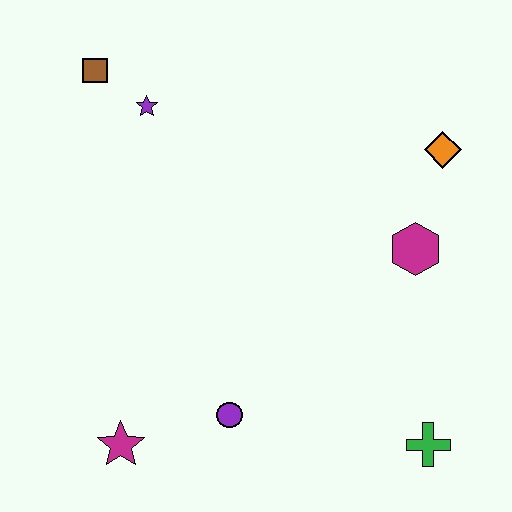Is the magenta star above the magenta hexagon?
No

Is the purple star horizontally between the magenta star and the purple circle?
Yes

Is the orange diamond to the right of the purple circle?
Yes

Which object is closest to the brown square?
The purple star is closest to the brown square.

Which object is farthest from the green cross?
The brown square is farthest from the green cross.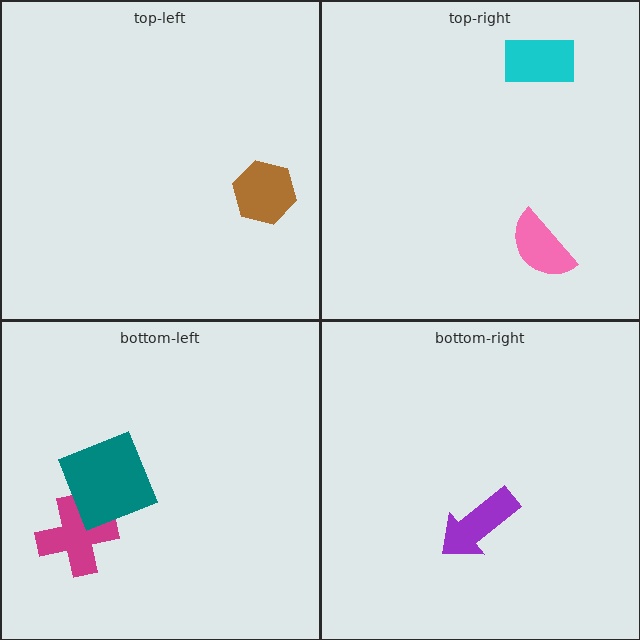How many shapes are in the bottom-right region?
1.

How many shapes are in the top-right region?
2.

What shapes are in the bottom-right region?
The purple arrow.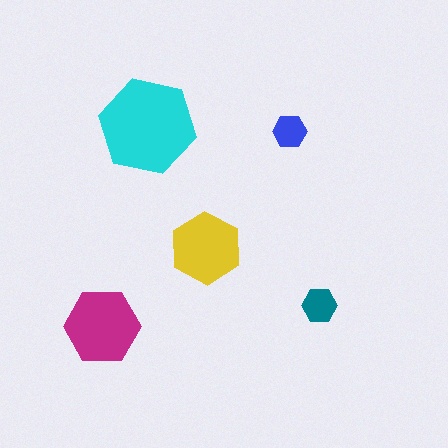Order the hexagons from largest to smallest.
the cyan one, the magenta one, the yellow one, the teal one, the blue one.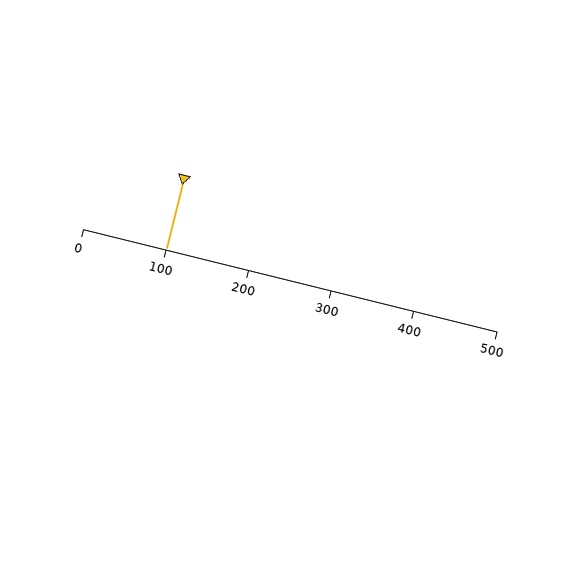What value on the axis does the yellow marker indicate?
The marker indicates approximately 100.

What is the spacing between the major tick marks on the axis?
The major ticks are spaced 100 apart.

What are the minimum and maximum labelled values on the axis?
The axis runs from 0 to 500.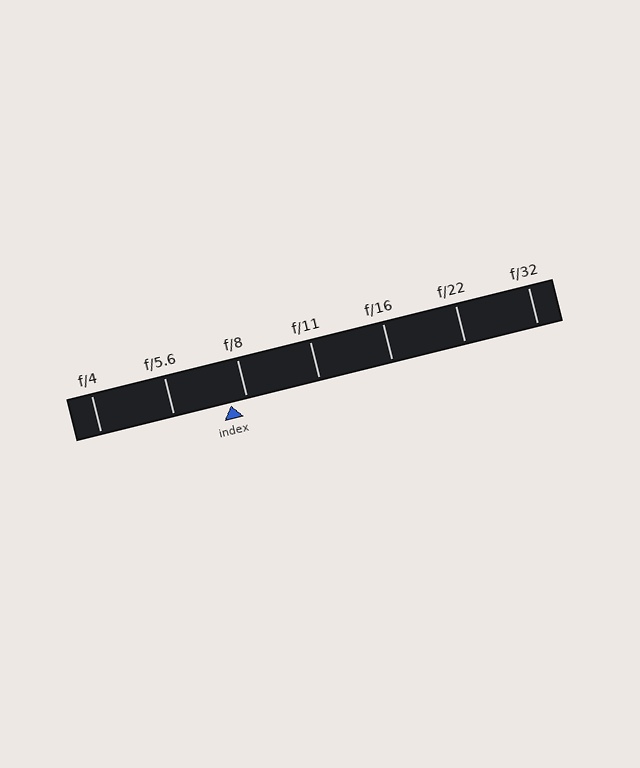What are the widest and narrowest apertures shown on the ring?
The widest aperture shown is f/4 and the narrowest is f/32.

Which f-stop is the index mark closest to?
The index mark is closest to f/8.